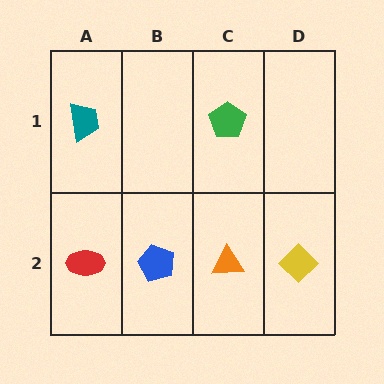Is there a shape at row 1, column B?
No, that cell is empty.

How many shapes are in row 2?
4 shapes.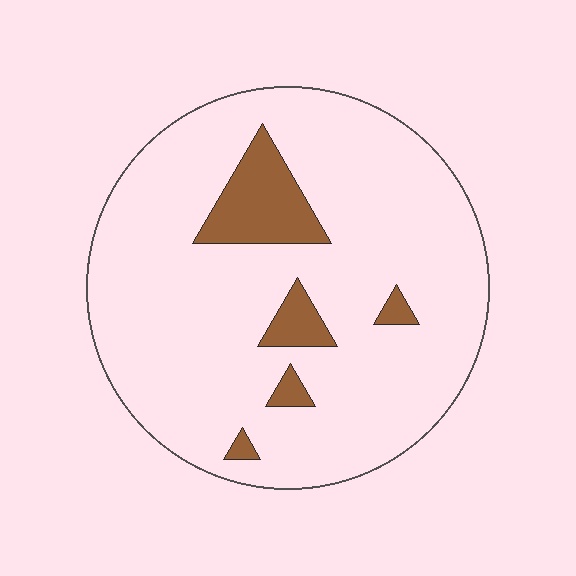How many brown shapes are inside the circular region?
5.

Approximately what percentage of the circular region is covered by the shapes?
Approximately 10%.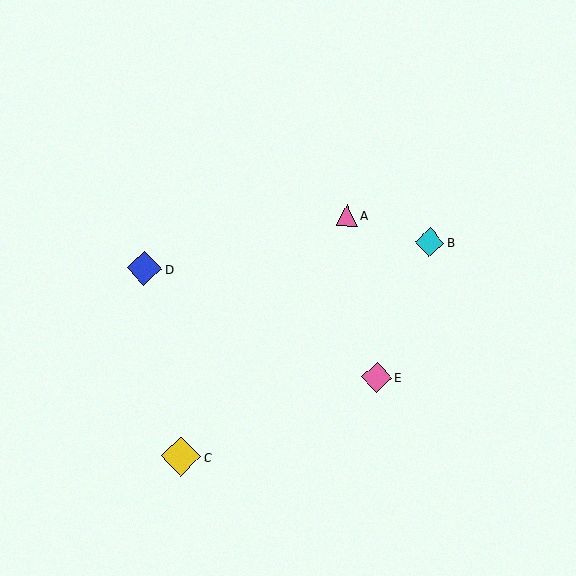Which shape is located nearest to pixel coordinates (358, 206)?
The pink triangle (labeled A) at (347, 216) is nearest to that location.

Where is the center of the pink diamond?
The center of the pink diamond is at (377, 377).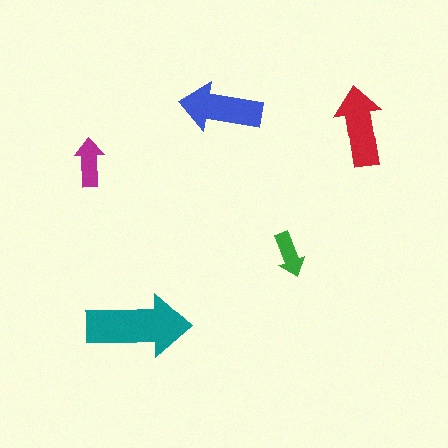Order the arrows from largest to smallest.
the teal one, the blue one, the red one, the magenta one, the green one.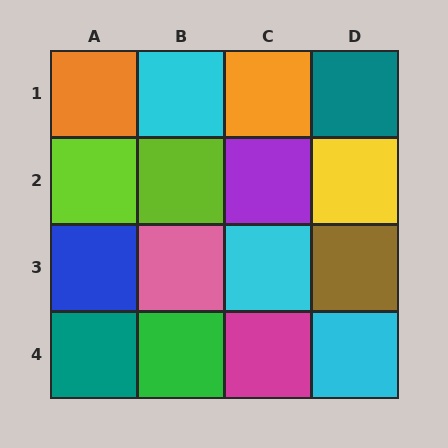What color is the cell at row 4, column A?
Teal.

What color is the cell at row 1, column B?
Cyan.